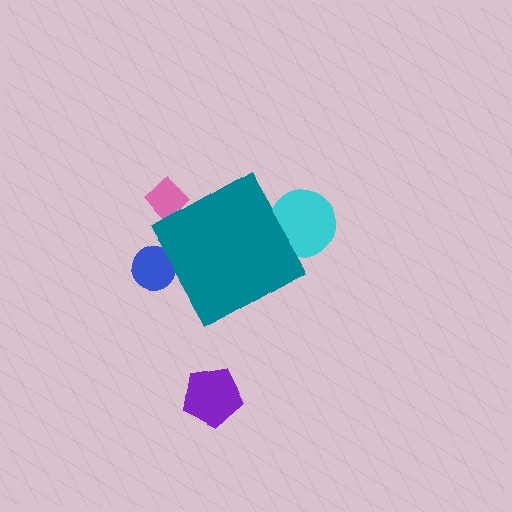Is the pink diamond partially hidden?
Yes, the pink diamond is partially hidden behind the teal diamond.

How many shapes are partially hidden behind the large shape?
3 shapes are partially hidden.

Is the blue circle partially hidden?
Yes, the blue circle is partially hidden behind the teal diamond.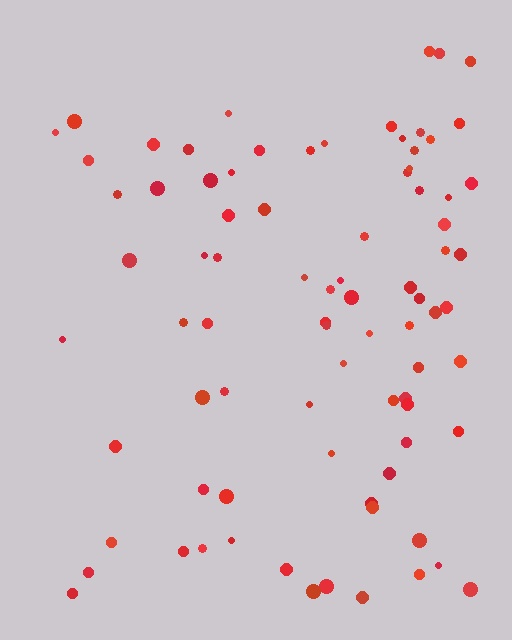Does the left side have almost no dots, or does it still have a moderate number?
Still a moderate number, just noticeably fewer than the right.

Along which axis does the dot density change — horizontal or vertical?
Horizontal.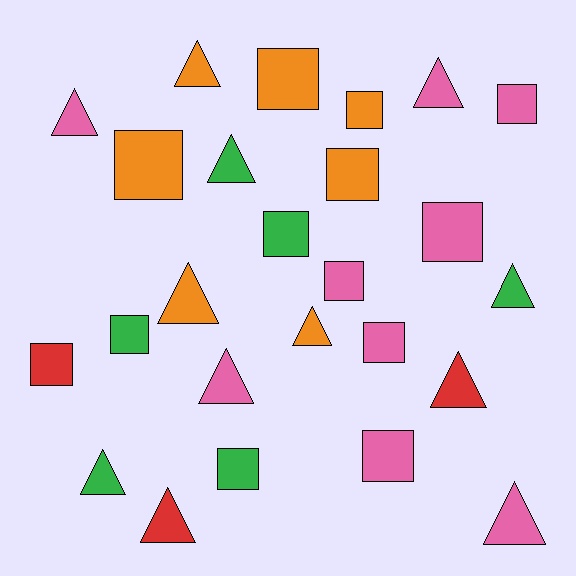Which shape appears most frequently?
Square, with 13 objects.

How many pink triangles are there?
There are 4 pink triangles.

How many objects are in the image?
There are 25 objects.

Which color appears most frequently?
Pink, with 9 objects.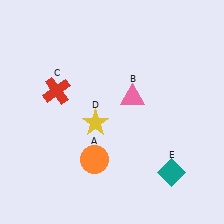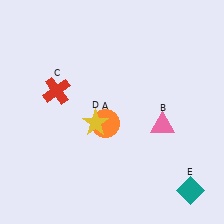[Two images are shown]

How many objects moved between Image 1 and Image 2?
3 objects moved between the two images.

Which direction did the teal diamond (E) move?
The teal diamond (E) moved right.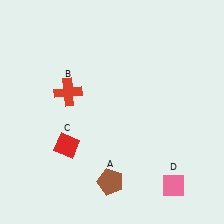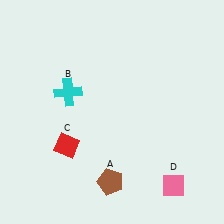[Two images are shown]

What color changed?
The cross (B) changed from red in Image 1 to cyan in Image 2.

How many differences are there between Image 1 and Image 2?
There is 1 difference between the two images.